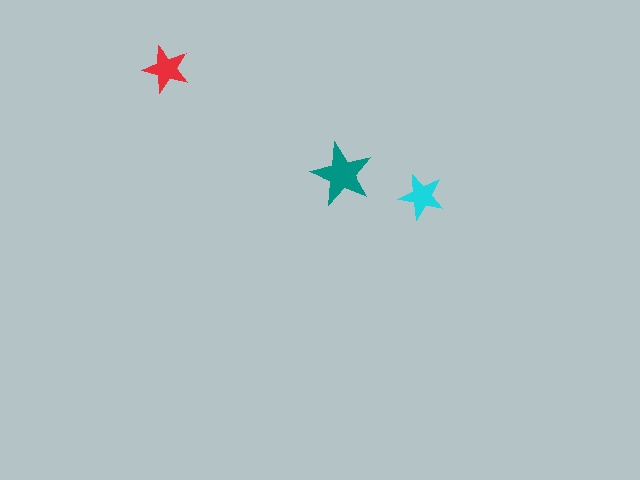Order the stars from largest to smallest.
the teal one, the red one, the cyan one.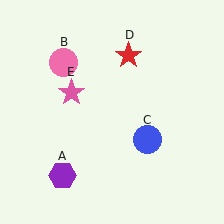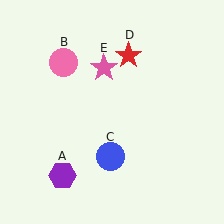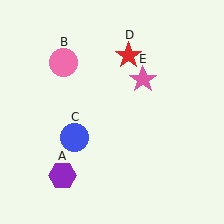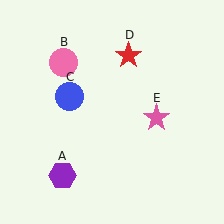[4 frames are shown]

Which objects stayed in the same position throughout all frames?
Purple hexagon (object A) and pink circle (object B) and red star (object D) remained stationary.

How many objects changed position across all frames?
2 objects changed position: blue circle (object C), pink star (object E).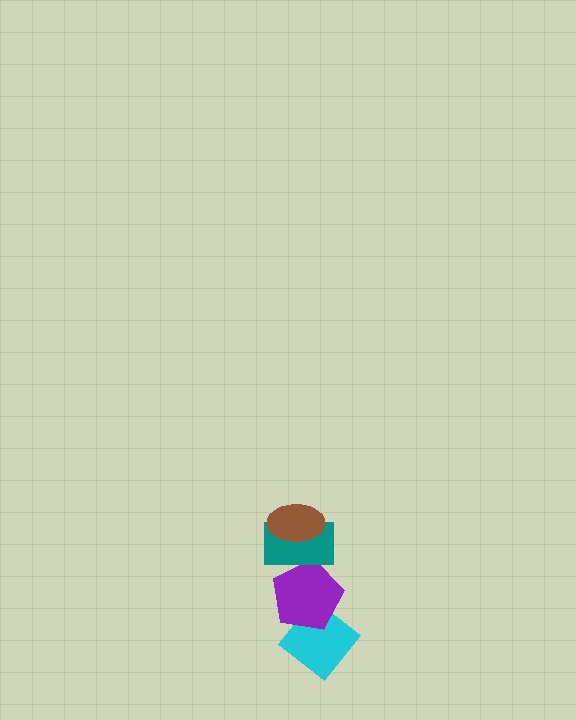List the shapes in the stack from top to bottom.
From top to bottom: the brown ellipse, the teal rectangle, the purple pentagon, the cyan diamond.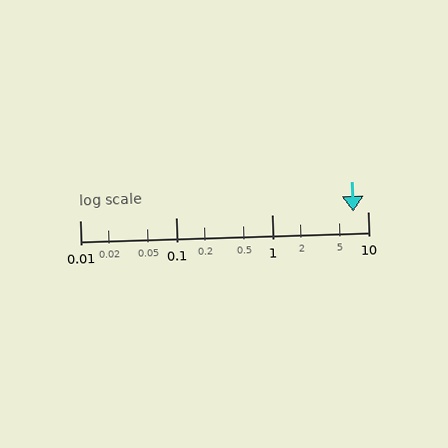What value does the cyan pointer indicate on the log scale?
The pointer indicates approximately 7.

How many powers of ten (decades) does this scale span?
The scale spans 3 decades, from 0.01 to 10.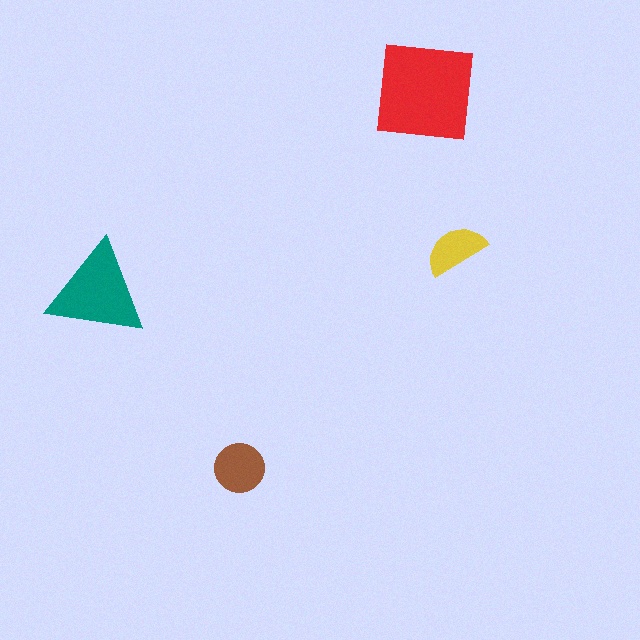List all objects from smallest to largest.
The yellow semicircle, the brown circle, the teal triangle, the red square.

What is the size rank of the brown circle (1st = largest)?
3rd.